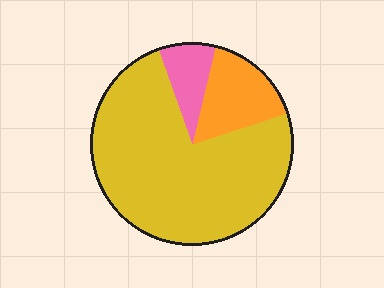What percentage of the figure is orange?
Orange covers 16% of the figure.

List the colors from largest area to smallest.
From largest to smallest: yellow, orange, pink.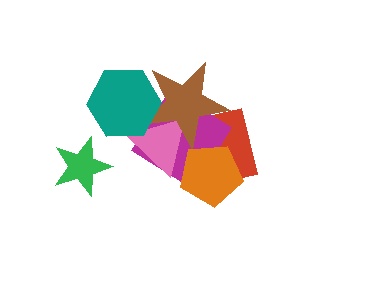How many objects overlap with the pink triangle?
5 objects overlap with the pink triangle.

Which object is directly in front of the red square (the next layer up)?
The magenta diamond is directly in front of the red square.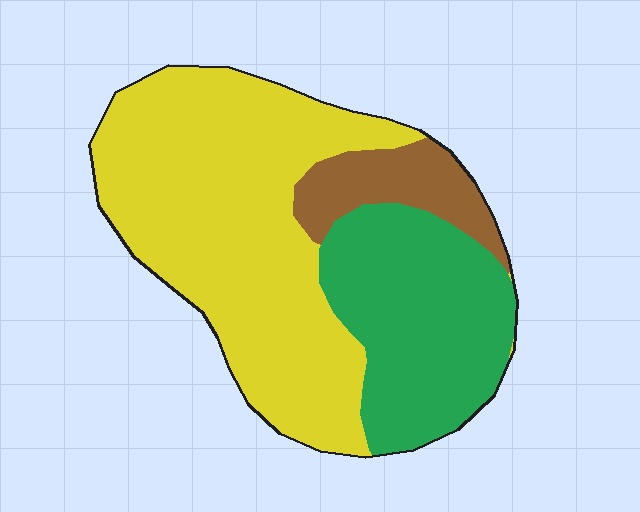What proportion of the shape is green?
Green takes up about one third (1/3) of the shape.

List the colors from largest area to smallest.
From largest to smallest: yellow, green, brown.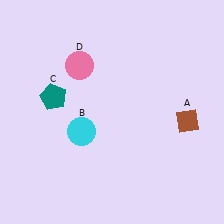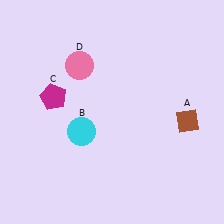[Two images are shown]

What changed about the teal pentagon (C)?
In Image 1, C is teal. In Image 2, it changed to magenta.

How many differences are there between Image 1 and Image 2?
There is 1 difference between the two images.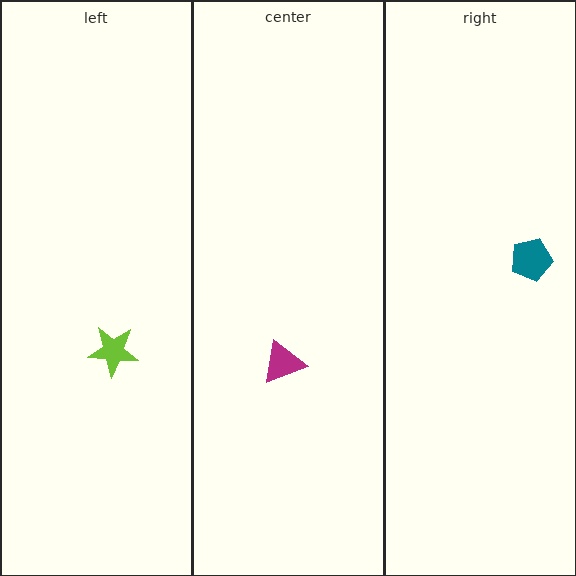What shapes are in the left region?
The lime star.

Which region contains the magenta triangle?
The center region.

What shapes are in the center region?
The magenta triangle.